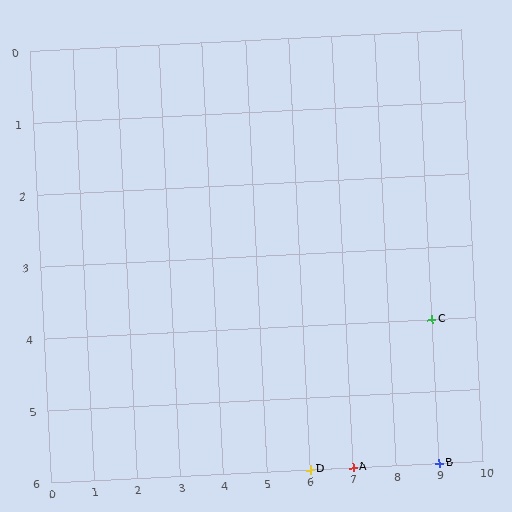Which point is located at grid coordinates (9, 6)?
Point B is at (9, 6).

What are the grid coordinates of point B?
Point B is at grid coordinates (9, 6).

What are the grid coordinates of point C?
Point C is at grid coordinates (9, 4).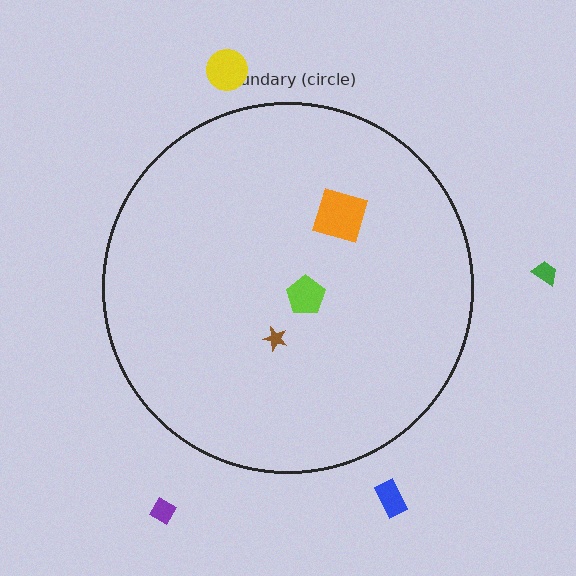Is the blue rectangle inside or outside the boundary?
Outside.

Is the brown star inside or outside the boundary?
Inside.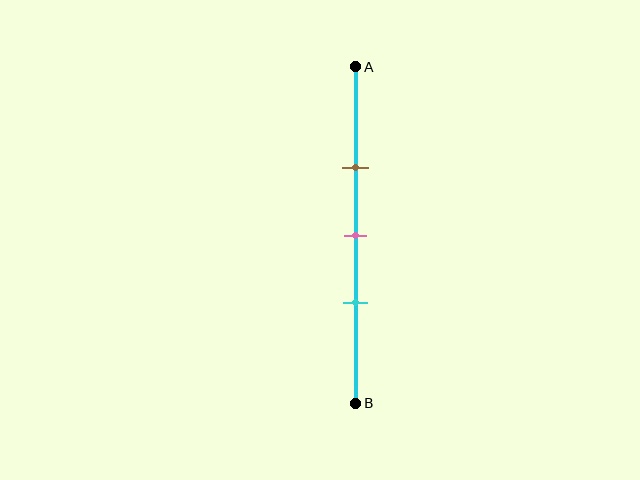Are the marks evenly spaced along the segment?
Yes, the marks are approximately evenly spaced.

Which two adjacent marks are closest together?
The pink and cyan marks are the closest adjacent pair.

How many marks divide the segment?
There are 3 marks dividing the segment.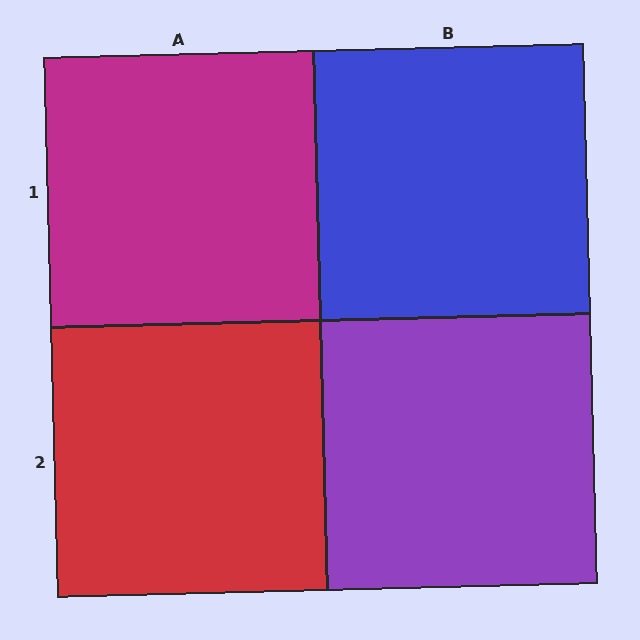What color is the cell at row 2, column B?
Purple.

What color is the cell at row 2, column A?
Red.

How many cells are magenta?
1 cell is magenta.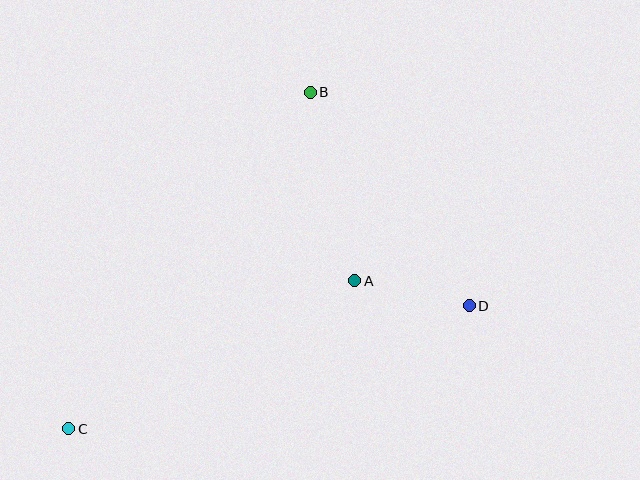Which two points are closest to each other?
Points A and D are closest to each other.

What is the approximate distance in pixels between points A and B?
The distance between A and B is approximately 194 pixels.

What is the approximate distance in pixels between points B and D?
The distance between B and D is approximately 266 pixels.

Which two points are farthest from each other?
Points C and D are farthest from each other.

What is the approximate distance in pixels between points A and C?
The distance between A and C is approximately 322 pixels.